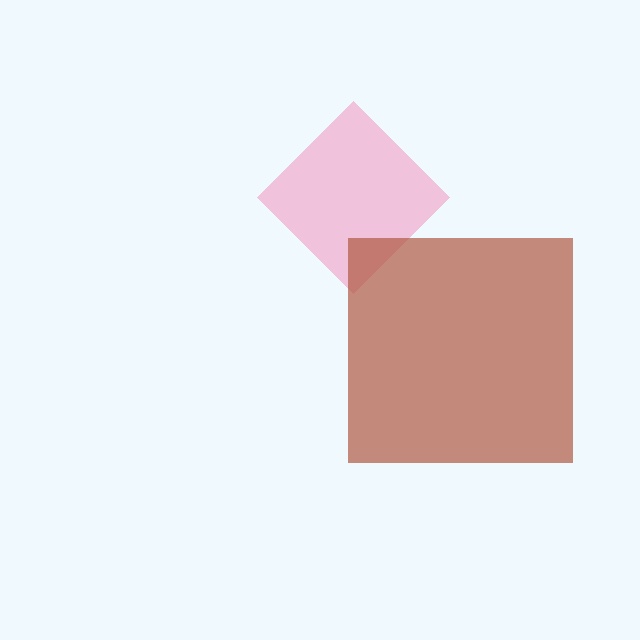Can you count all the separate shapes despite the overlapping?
Yes, there are 2 separate shapes.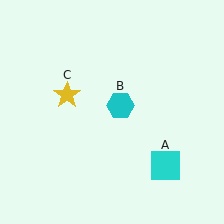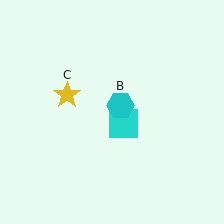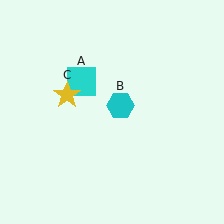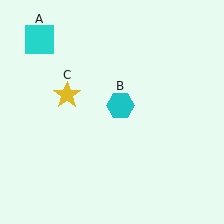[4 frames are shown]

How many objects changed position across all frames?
1 object changed position: cyan square (object A).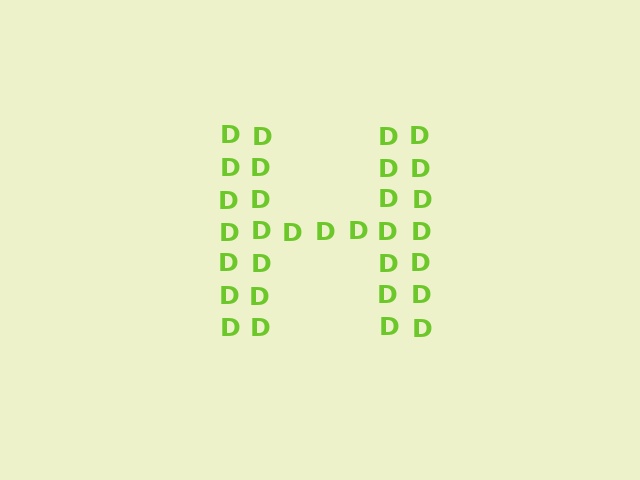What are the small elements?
The small elements are letter D's.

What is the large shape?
The large shape is the letter H.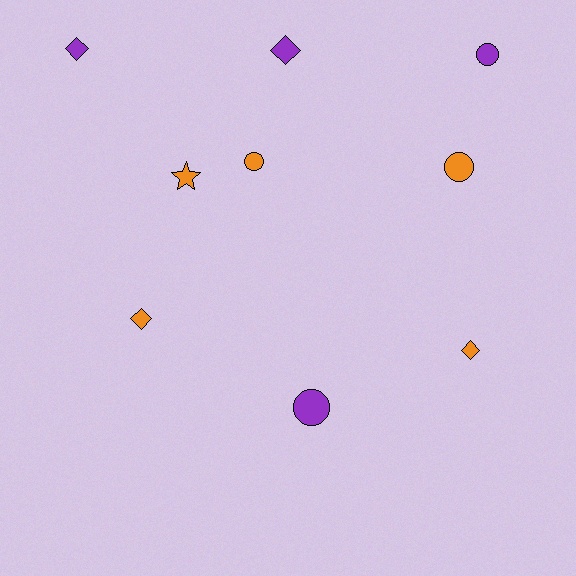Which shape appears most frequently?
Circle, with 4 objects.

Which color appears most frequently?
Orange, with 5 objects.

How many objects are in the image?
There are 9 objects.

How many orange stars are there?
There is 1 orange star.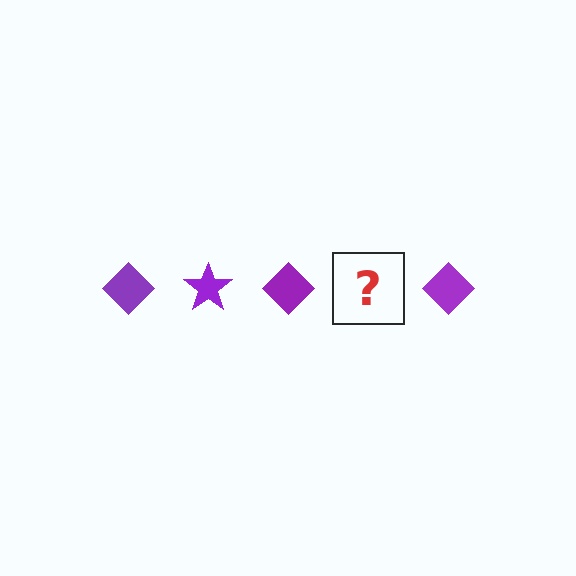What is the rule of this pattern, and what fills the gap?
The rule is that the pattern cycles through diamond, star shapes in purple. The gap should be filled with a purple star.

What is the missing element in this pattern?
The missing element is a purple star.